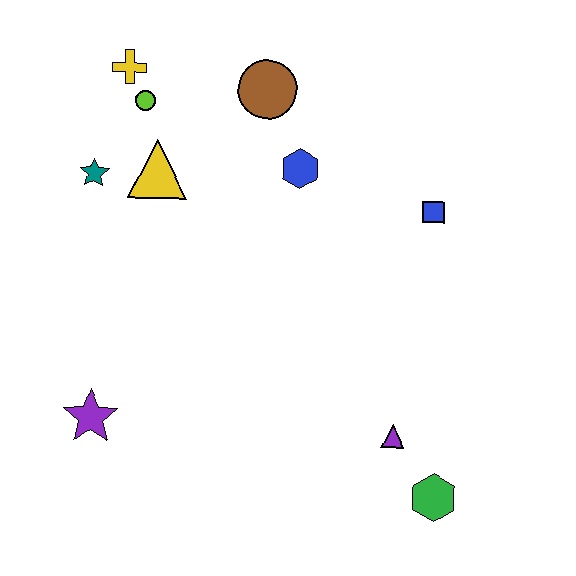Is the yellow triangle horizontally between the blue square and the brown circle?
No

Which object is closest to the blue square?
The blue hexagon is closest to the blue square.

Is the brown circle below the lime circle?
No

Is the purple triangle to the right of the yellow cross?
Yes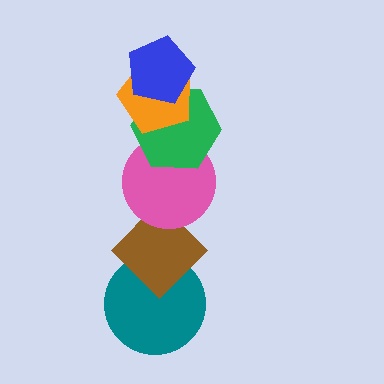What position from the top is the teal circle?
The teal circle is 6th from the top.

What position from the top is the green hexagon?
The green hexagon is 3rd from the top.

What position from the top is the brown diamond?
The brown diamond is 5th from the top.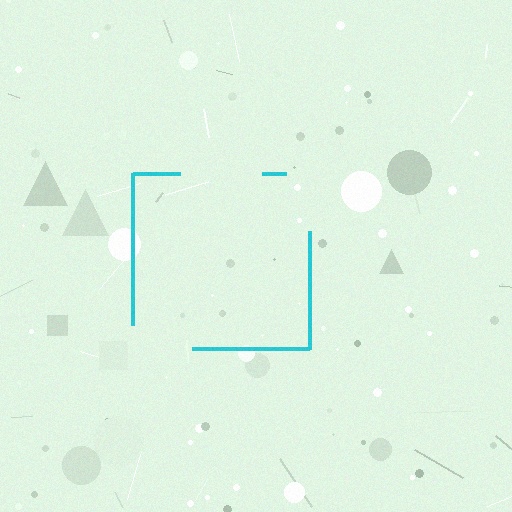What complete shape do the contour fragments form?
The contour fragments form a square.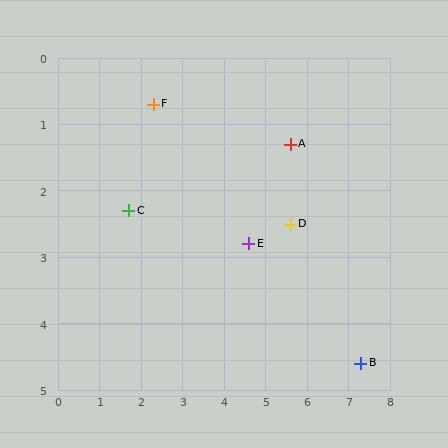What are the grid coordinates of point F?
Point F is at approximately (2.3, 0.7).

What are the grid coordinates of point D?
Point D is at approximately (5.6, 2.5).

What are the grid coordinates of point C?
Point C is at approximately (1.7, 2.3).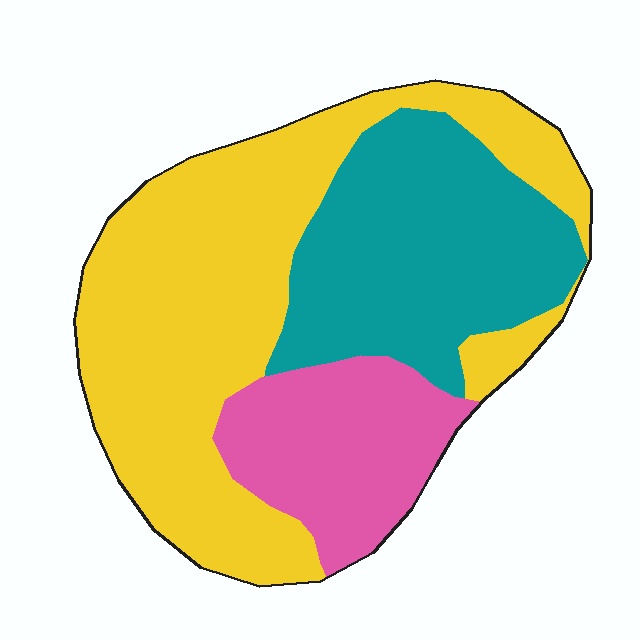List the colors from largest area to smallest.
From largest to smallest: yellow, teal, pink.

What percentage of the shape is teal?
Teal covers roughly 30% of the shape.